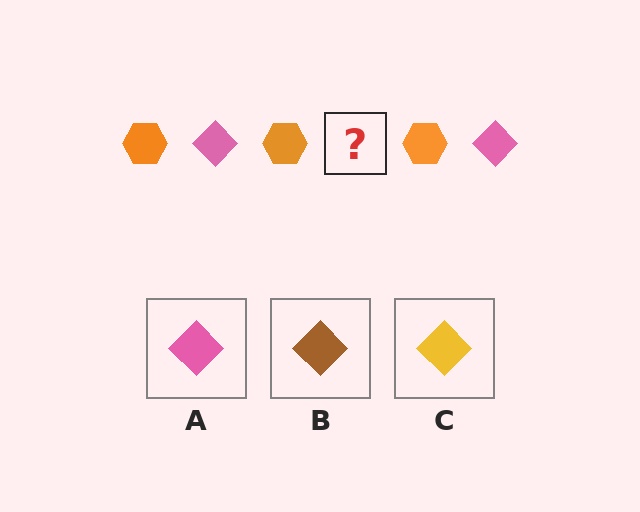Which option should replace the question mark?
Option A.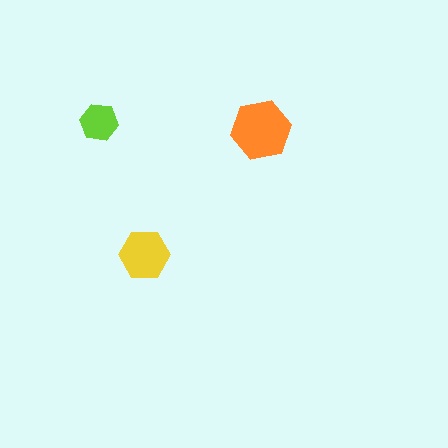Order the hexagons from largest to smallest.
the orange one, the yellow one, the lime one.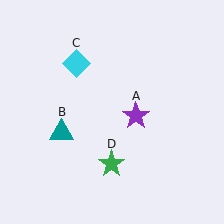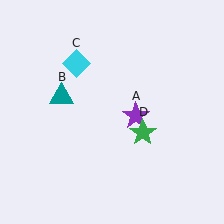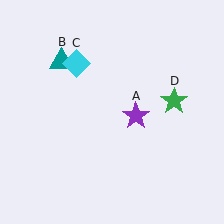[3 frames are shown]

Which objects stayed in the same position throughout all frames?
Purple star (object A) and cyan diamond (object C) remained stationary.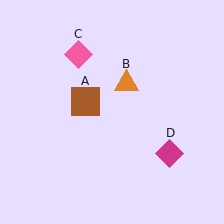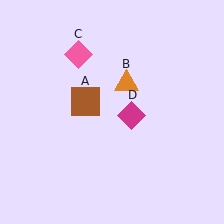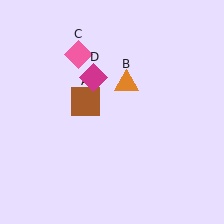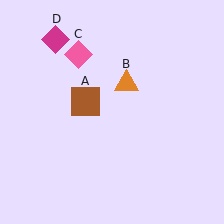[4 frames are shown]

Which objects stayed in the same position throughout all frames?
Brown square (object A) and orange triangle (object B) and pink diamond (object C) remained stationary.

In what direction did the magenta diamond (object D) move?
The magenta diamond (object D) moved up and to the left.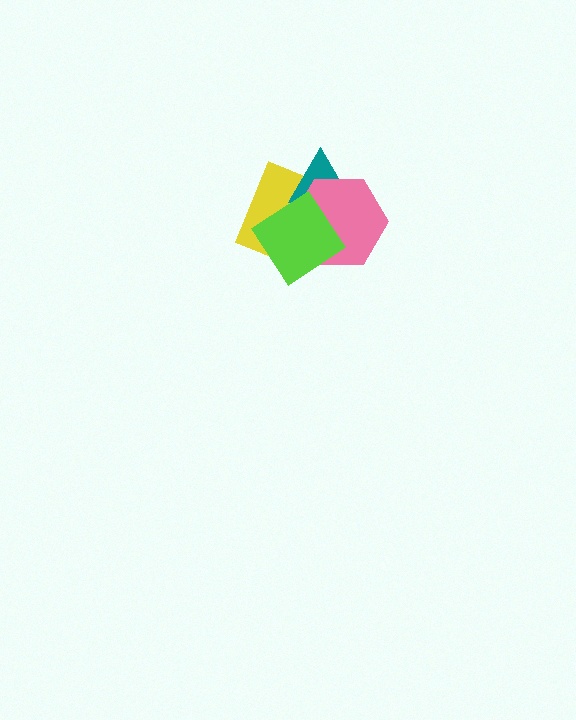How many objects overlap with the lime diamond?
3 objects overlap with the lime diamond.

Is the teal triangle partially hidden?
Yes, it is partially covered by another shape.